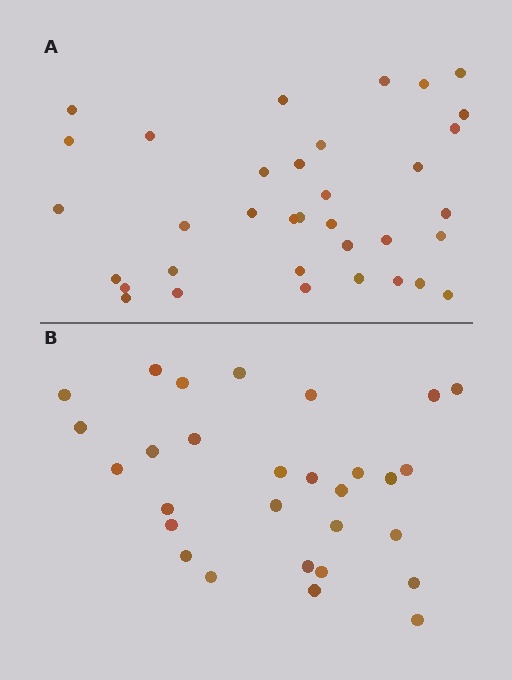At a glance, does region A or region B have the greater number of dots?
Region A (the top region) has more dots.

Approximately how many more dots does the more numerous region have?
Region A has about 6 more dots than region B.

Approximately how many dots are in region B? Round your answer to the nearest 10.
About 30 dots. (The exact count is 29, which rounds to 30.)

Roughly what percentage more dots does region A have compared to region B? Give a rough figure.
About 20% more.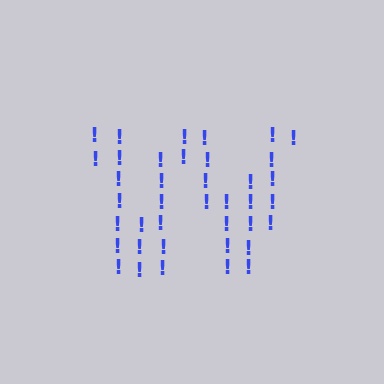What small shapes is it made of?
It is made of small exclamation marks.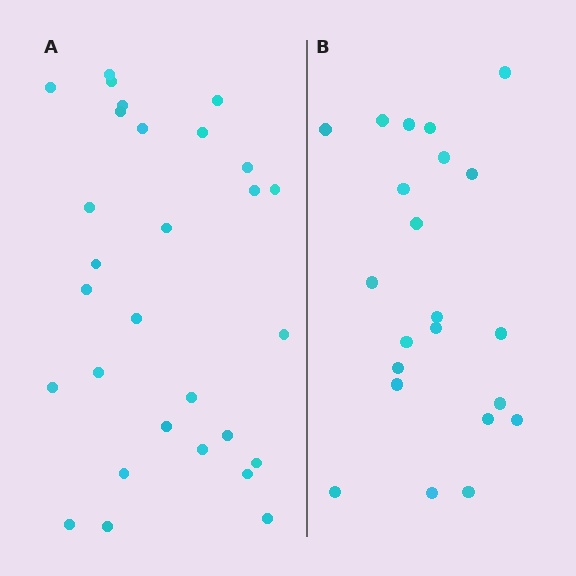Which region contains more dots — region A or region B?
Region A (the left region) has more dots.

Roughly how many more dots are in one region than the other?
Region A has roughly 8 or so more dots than region B.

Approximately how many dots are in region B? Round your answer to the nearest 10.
About 20 dots. (The exact count is 22, which rounds to 20.)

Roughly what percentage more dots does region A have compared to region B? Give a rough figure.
About 30% more.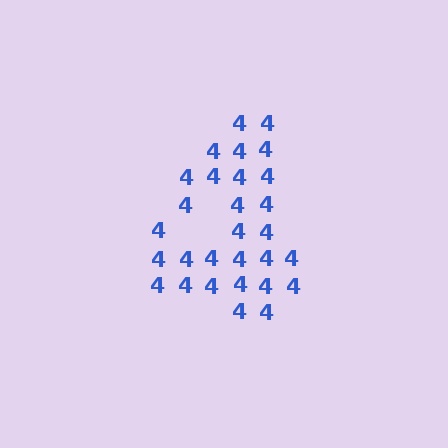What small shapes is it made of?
It is made of small digit 4's.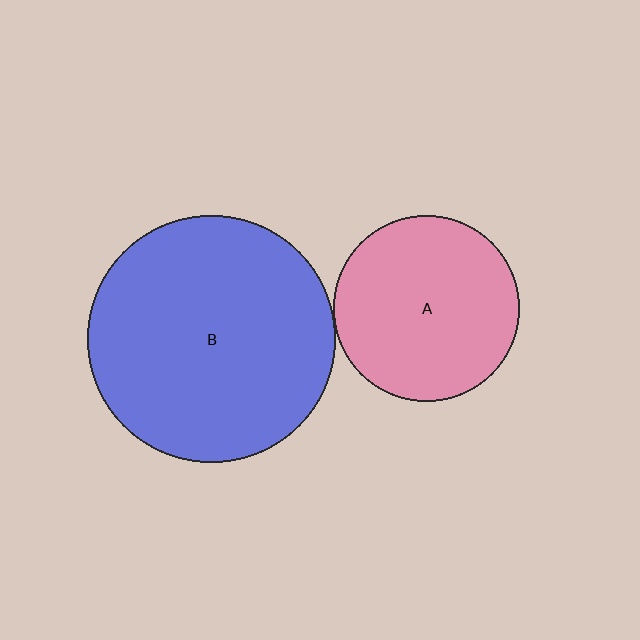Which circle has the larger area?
Circle B (blue).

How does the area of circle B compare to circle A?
Approximately 1.8 times.